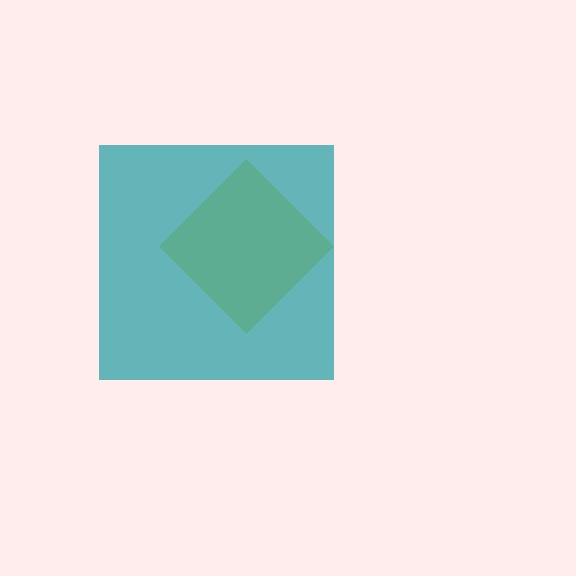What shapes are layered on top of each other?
The layered shapes are: a yellow diamond, a teal square.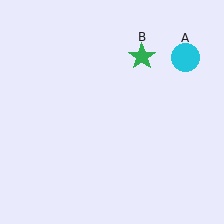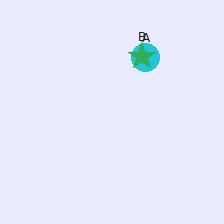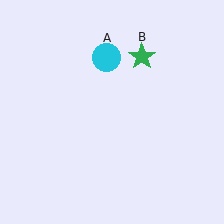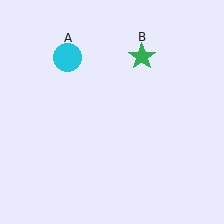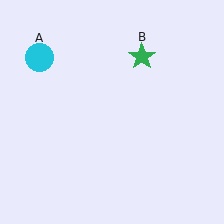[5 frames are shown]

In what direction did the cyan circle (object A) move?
The cyan circle (object A) moved left.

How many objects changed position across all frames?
1 object changed position: cyan circle (object A).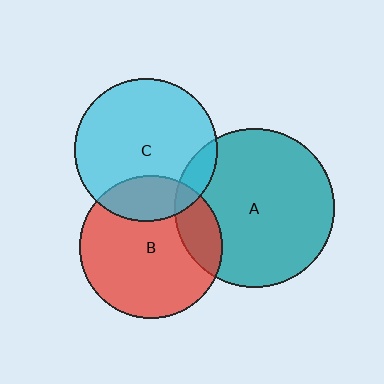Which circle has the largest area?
Circle A (teal).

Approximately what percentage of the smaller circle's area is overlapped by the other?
Approximately 20%.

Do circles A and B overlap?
Yes.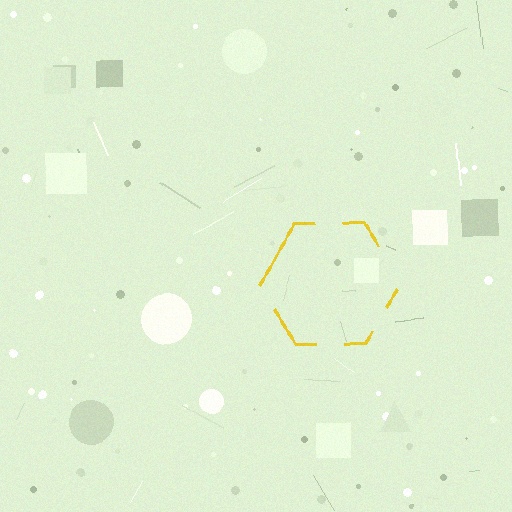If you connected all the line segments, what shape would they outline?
They would outline a hexagon.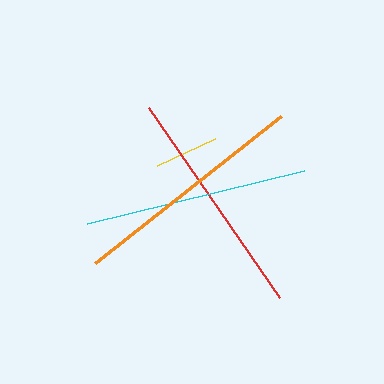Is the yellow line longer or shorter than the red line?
The red line is longer than the yellow line.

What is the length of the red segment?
The red segment is approximately 231 pixels long.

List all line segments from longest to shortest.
From longest to shortest: orange, red, cyan, yellow.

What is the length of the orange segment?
The orange segment is approximately 238 pixels long.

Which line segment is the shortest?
The yellow line is the shortest at approximately 64 pixels.